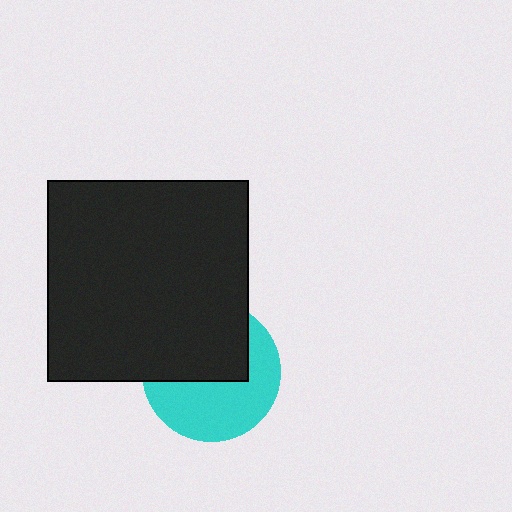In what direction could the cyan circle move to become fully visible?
The cyan circle could move down. That would shift it out from behind the black square entirely.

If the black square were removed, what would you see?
You would see the complete cyan circle.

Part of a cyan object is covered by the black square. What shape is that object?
It is a circle.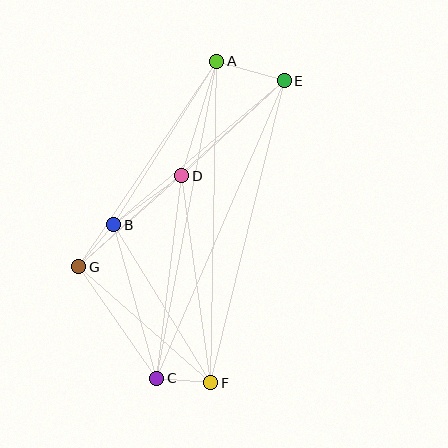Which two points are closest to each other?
Points C and F are closest to each other.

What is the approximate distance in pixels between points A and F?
The distance between A and F is approximately 321 pixels.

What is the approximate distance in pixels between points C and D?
The distance between C and D is approximately 204 pixels.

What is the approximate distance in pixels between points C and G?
The distance between C and G is approximately 136 pixels.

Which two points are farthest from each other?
Points C and E are farthest from each other.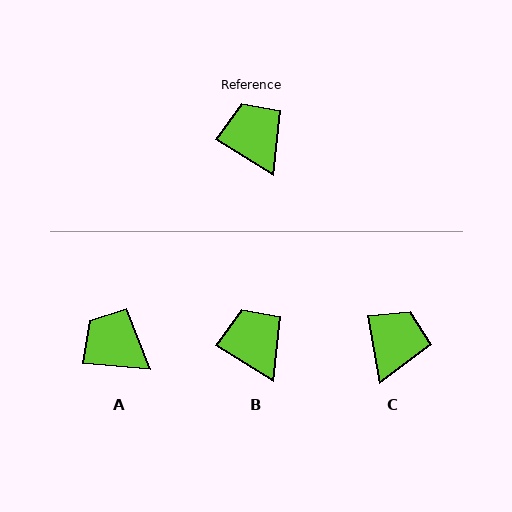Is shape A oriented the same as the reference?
No, it is off by about 28 degrees.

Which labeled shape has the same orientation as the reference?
B.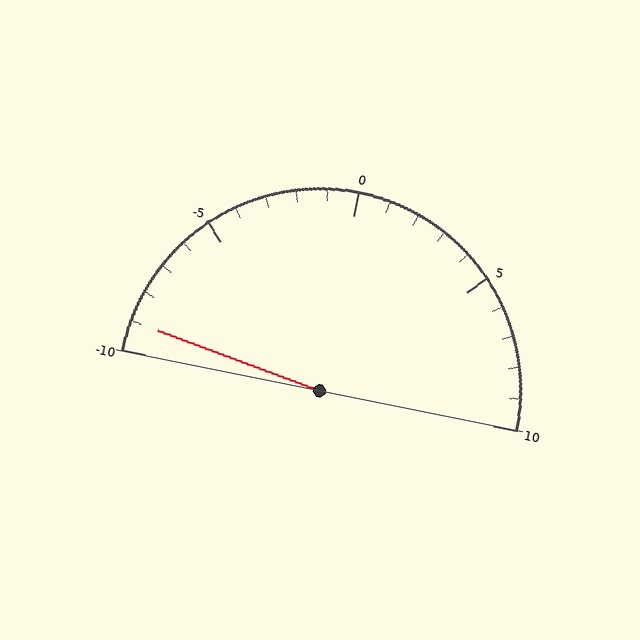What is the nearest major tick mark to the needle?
The nearest major tick mark is -10.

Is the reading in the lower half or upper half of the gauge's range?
The reading is in the lower half of the range (-10 to 10).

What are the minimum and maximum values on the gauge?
The gauge ranges from -10 to 10.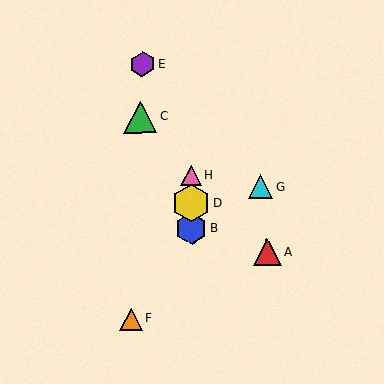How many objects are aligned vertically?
3 objects (B, D, H) are aligned vertically.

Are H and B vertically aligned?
Yes, both are at x≈191.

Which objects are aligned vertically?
Objects B, D, H are aligned vertically.